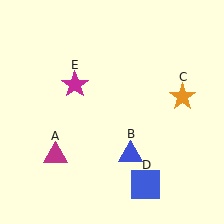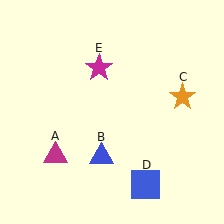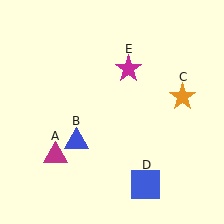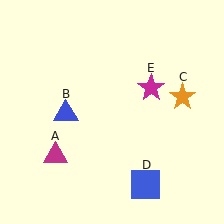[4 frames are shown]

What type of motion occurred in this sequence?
The blue triangle (object B), magenta star (object E) rotated clockwise around the center of the scene.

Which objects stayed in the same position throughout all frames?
Magenta triangle (object A) and orange star (object C) and blue square (object D) remained stationary.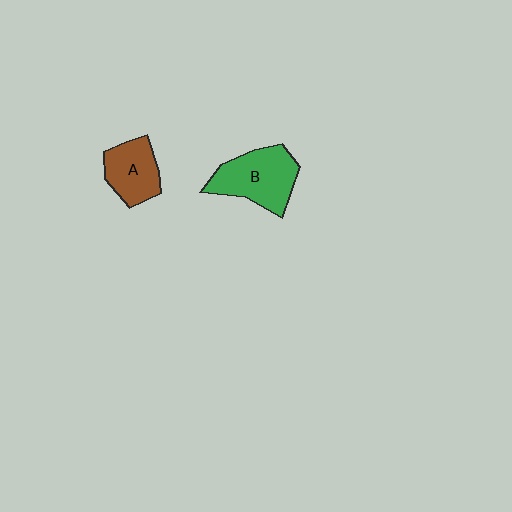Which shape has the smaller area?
Shape A (brown).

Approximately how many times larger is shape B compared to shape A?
Approximately 1.4 times.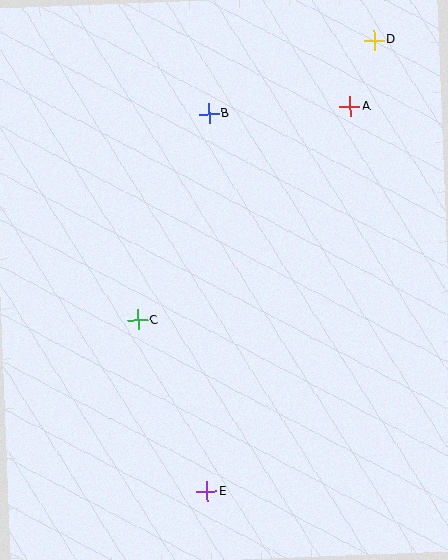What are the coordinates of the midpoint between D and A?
The midpoint between D and A is at (362, 74).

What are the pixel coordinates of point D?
Point D is at (374, 40).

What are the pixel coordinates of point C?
Point C is at (138, 320).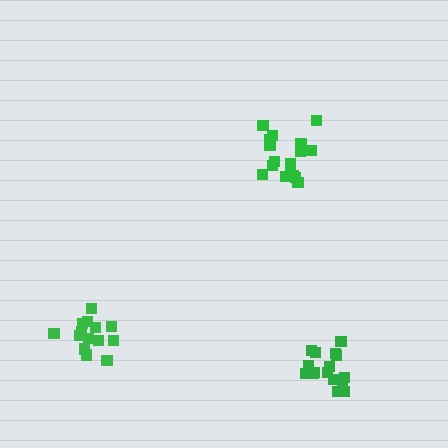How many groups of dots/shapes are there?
There are 3 groups.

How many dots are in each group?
Group 1: 16 dots, Group 2: 14 dots, Group 3: 19 dots (49 total).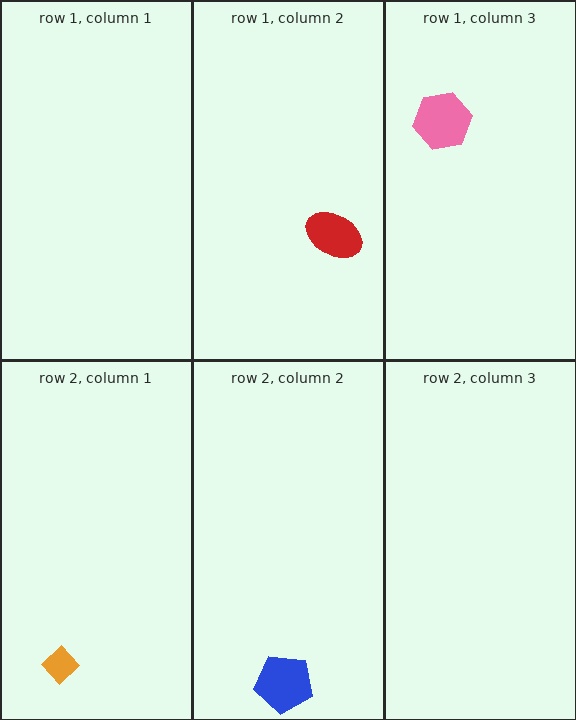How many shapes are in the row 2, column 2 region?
1.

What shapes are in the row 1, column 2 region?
The red ellipse.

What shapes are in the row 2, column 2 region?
The blue pentagon.